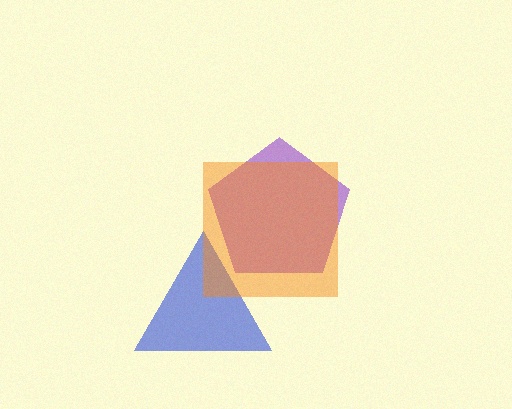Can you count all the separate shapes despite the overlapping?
Yes, there are 3 separate shapes.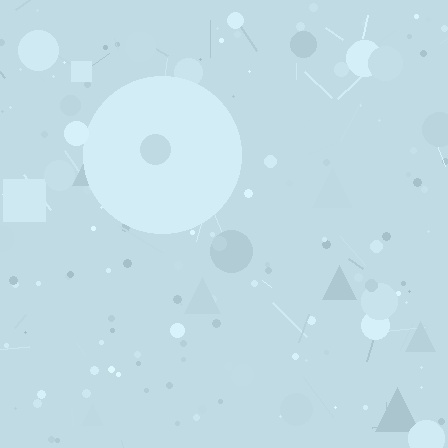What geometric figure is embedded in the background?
A circle is embedded in the background.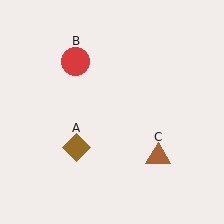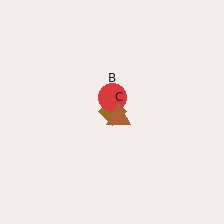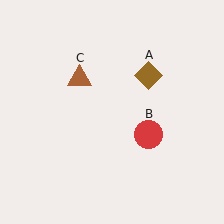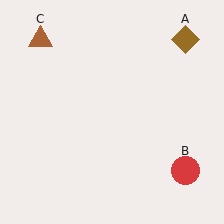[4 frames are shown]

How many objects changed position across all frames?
3 objects changed position: brown diamond (object A), red circle (object B), brown triangle (object C).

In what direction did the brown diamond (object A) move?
The brown diamond (object A) moved up and to the right.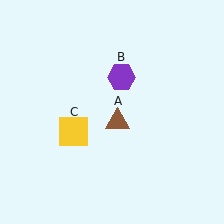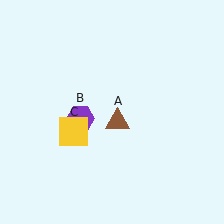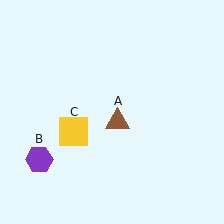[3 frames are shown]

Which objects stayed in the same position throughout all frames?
Brown triangle (object A) and yellow square (object C) remained stationary.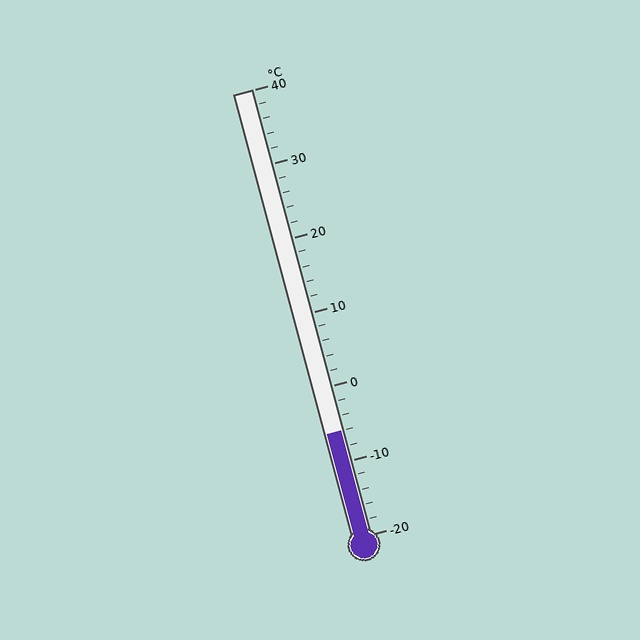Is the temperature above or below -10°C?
The temperature is above -10°C.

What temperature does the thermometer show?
The thermometer shows approximately -6°C.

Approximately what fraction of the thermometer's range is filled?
The thermometer is filled to approximately 25% of its range.